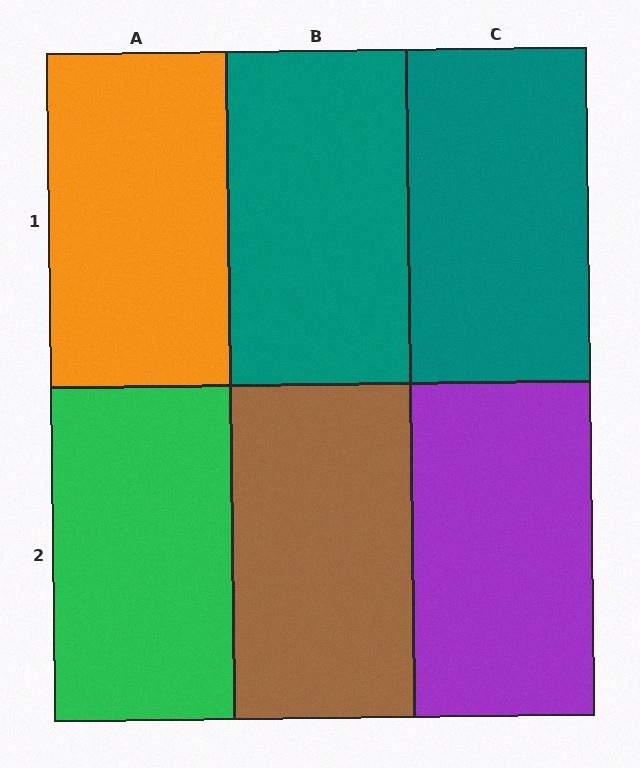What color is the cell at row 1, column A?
Orange.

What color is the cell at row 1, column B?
Teal.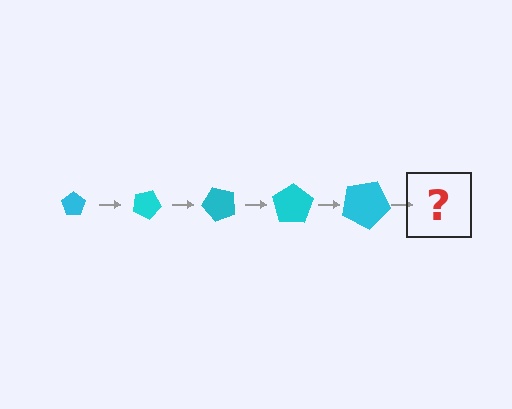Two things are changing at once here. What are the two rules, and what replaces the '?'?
The two rules are that the pentagon grows larger each step and it rotates 25 degrees each step. The '?' should be a pentagon, larger than the previous one and rotated 125 degrees from the start.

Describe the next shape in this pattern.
It should be a pentagon, larger than the previous one and rotated 125 degrees from the start.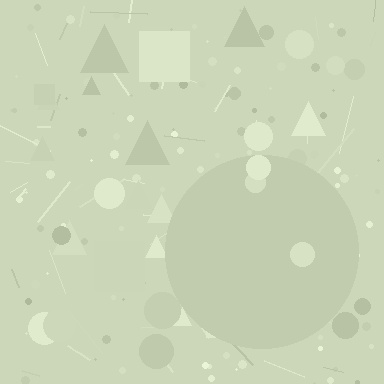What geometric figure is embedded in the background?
A circle is embedded in the background.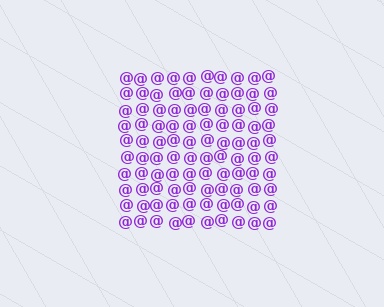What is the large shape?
The large shape is a square.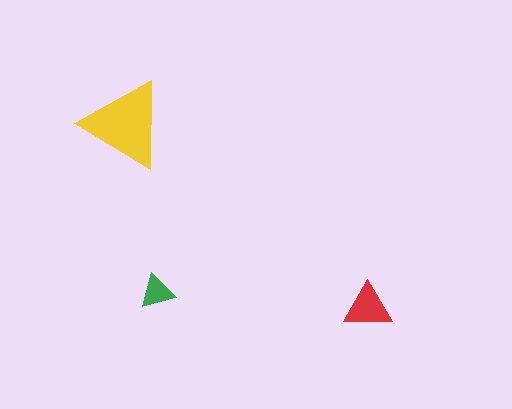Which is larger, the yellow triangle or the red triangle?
The yellow one.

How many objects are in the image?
There are 3 objects in the image.